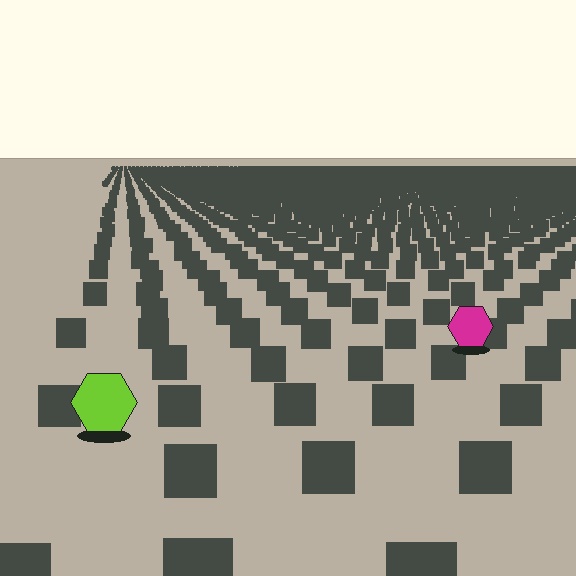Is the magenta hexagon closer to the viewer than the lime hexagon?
No. The lime hexagon is closer — you can tell from the texture gradient: the ground texture is coarser near it.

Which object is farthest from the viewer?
The magenta hexagon is farthest from the viewer. It appears smaller and the ground texture around it is denser.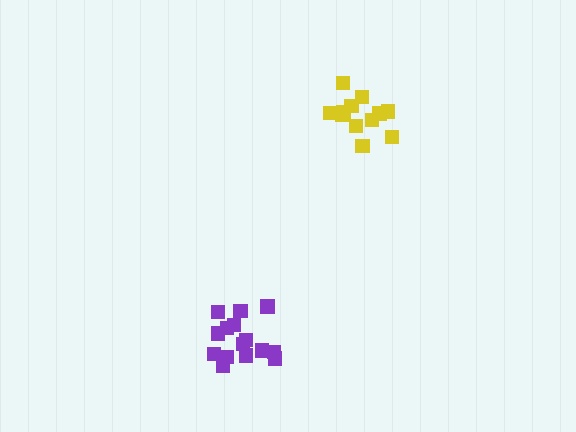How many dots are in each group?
Group 1: 15 dots, Group 2: 12 dots (27 total).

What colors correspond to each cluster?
The clusters are colored: purple, yellow.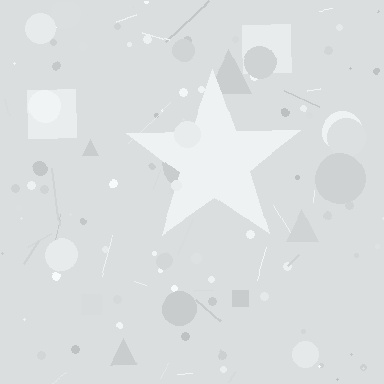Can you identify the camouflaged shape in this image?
The camouflaged shape is a star.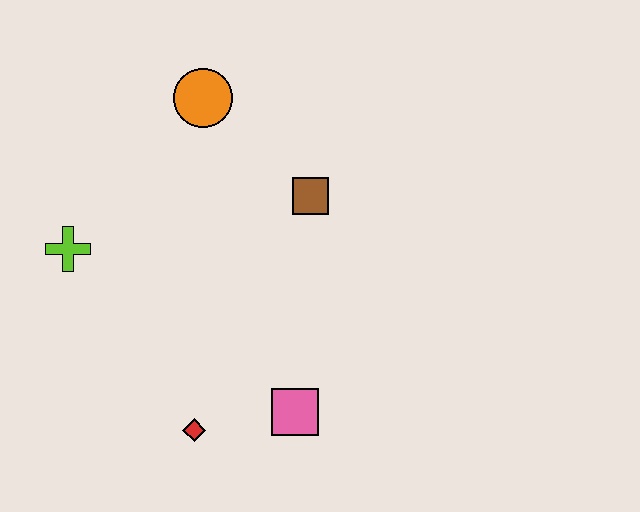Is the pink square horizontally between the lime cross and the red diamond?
No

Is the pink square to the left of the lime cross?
No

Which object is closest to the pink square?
The red diamond is closest to the pink square.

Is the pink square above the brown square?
No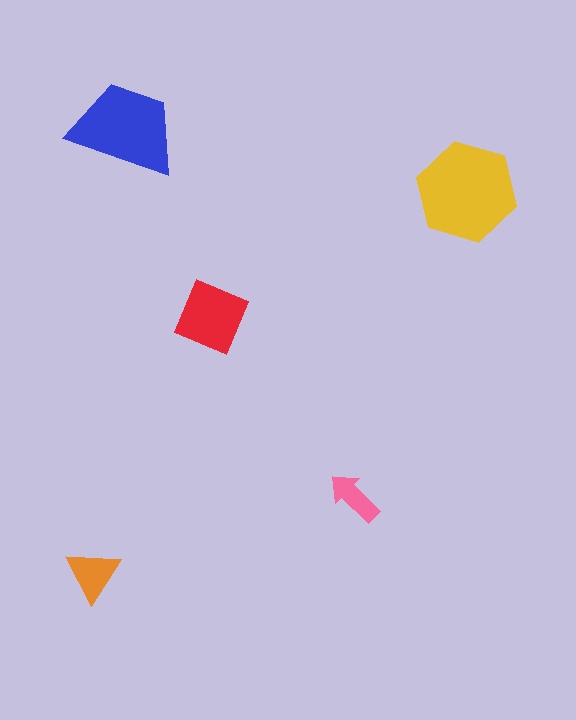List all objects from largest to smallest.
The yellow hexagon, the blue trapezoid, the red square, the orange triangle, the pink arrow.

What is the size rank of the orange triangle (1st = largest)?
4th.